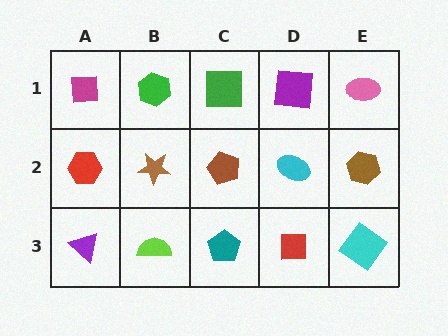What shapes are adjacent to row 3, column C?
A brown pentagon (row 2, column C), a lime semicircle (row 3, column B), a red square (row 3, column D).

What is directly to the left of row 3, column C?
A lime semicircle.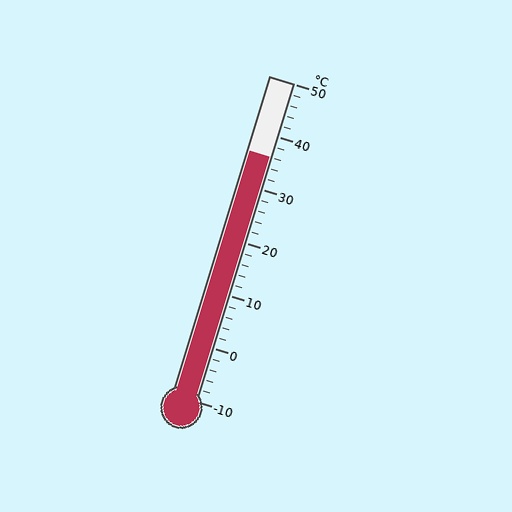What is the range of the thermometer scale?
The thermometer scale ranges from -10°C to 50°C.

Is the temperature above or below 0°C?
The temperature is above 0°C.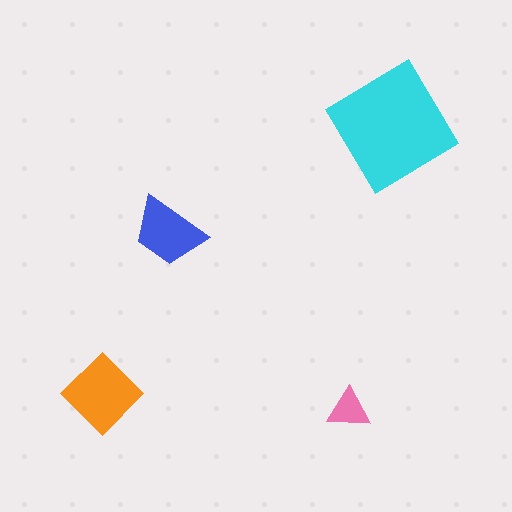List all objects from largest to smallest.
The cyan diamond, the orange diamond, the blue trapezoid, the pink triangle.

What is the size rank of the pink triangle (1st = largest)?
4th.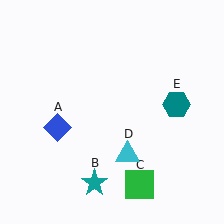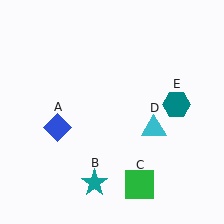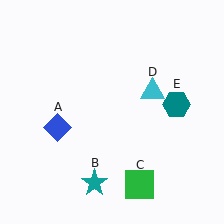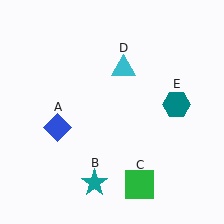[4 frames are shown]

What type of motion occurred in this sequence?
The cyan triangle (object D) rotated counterclockwise around the center of the scene.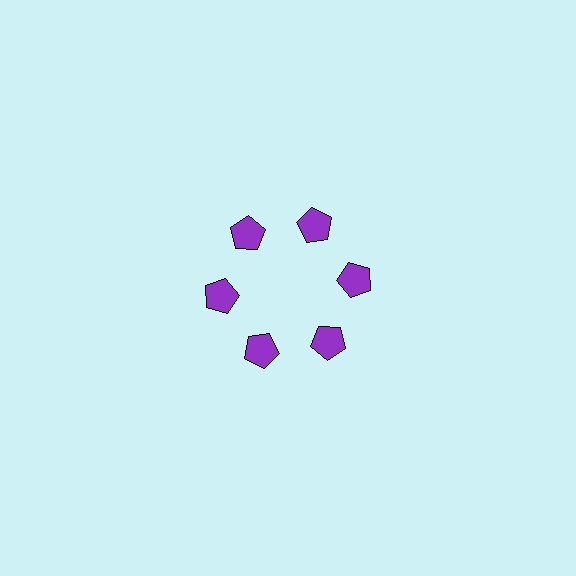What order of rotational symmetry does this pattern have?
This pattern has 6-fold rotational symmetry.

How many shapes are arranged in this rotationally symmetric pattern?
There are 6 shapes, arranged in 6 groups of 1.